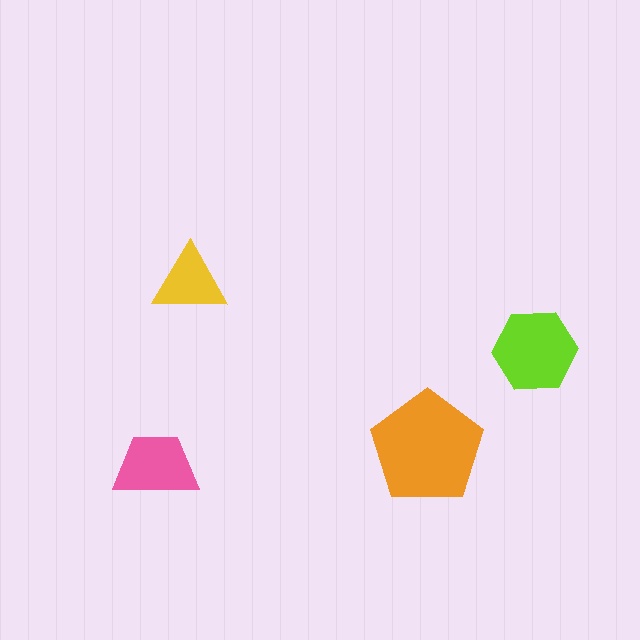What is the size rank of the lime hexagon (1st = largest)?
2nd.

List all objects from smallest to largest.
The yellow triangle, the pink trapezoid, the lime hexagon, the orange pentagon.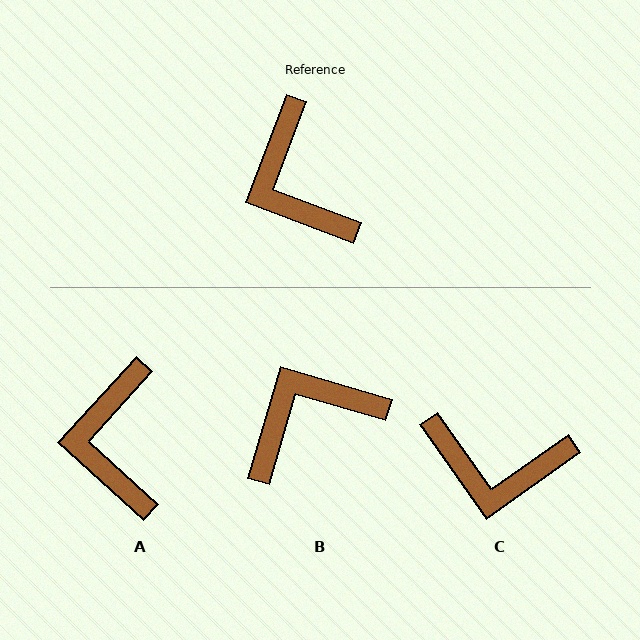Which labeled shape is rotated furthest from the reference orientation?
B, about 86 degrees away.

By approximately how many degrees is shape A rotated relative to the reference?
Approximately 22 degrees clockwise.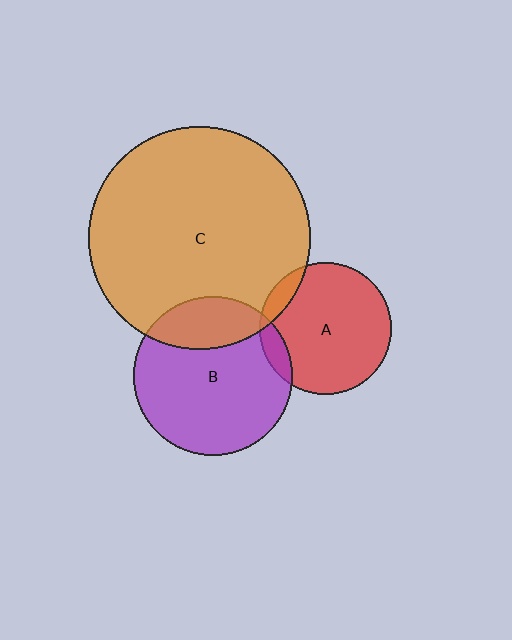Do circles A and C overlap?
Yes.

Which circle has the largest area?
Circle C (orange).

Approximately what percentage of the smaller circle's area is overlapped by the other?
Approximately 10%.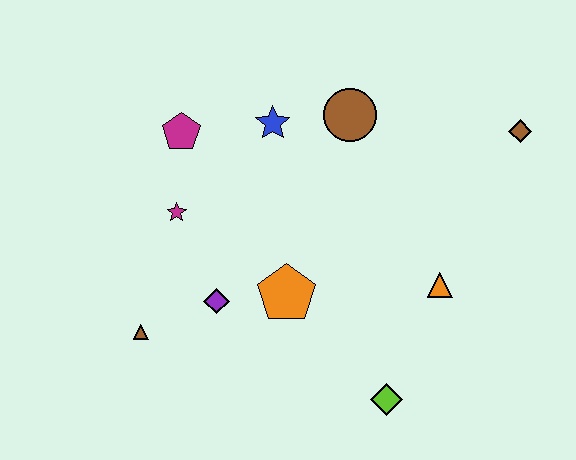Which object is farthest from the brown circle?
The brown triangle is farthest from the brown circle.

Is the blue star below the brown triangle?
No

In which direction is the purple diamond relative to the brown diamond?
The purple diamond is to the left of the brown diamond.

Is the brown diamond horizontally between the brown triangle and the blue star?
No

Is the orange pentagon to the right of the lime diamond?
No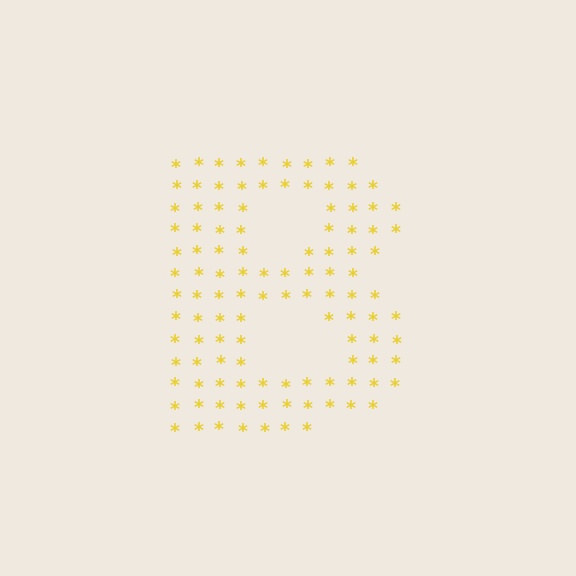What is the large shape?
The large shape is the letter B.